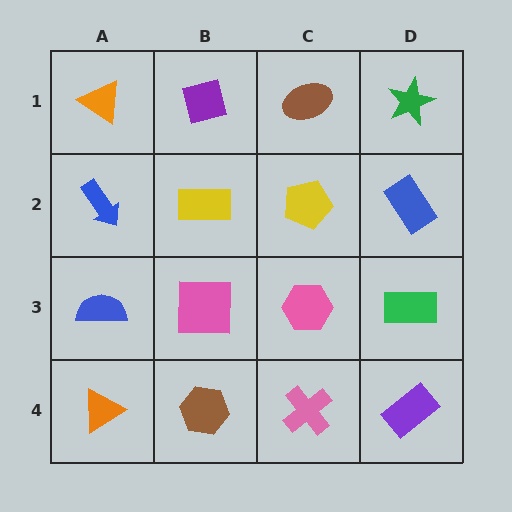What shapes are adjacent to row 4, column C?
A pink hexagon (row 3, column C), a brown hexagon (row 4, column B), a purple rectangle (row 4, column D).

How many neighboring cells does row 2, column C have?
4.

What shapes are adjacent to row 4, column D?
A green rectangle (row 3, column D), a pink cross (row 4, column C).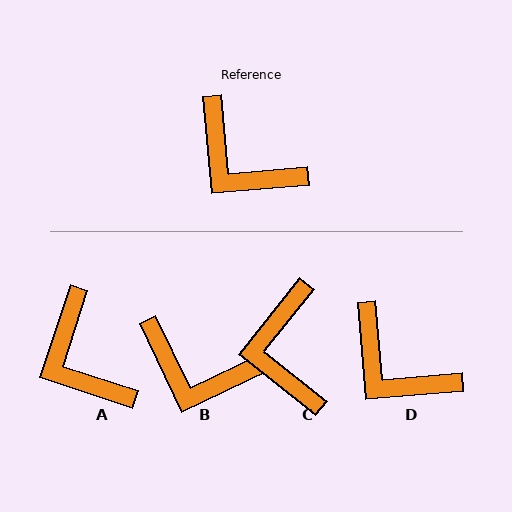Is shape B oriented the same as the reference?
No, it is off by about 20 degrees.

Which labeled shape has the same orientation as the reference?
D.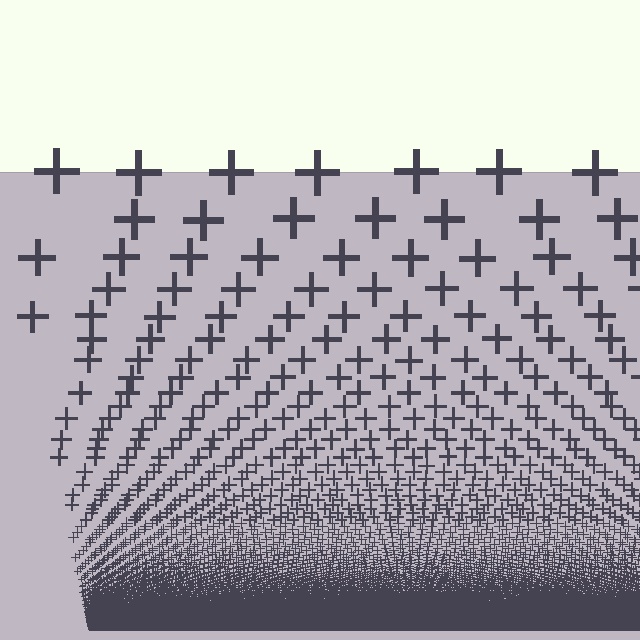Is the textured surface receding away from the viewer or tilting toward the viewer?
The surface appears to tilt toward the viewer. Texture elements get larger and sparser toward the top.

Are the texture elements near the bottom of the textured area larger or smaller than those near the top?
Smaller. The gradient is inverted — elements near the bottom are smaller and denser.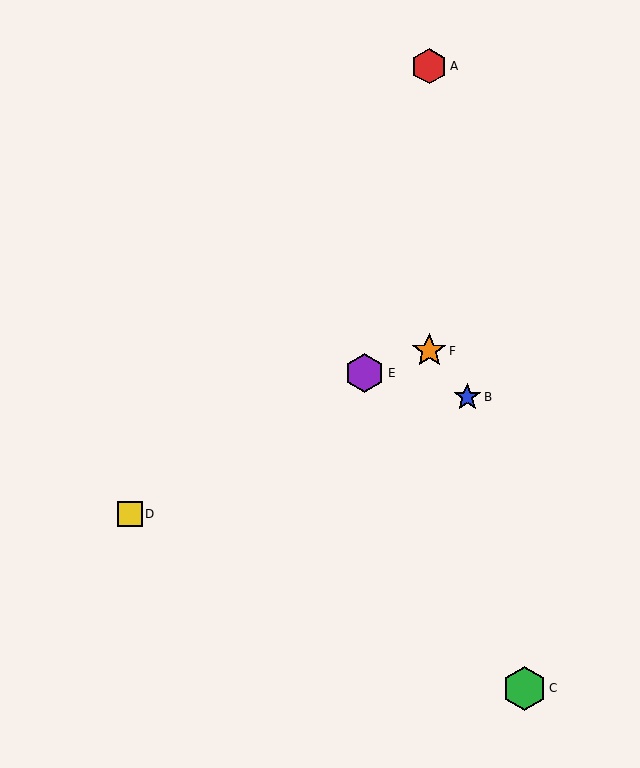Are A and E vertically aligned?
No, A is at x≈429 and E is at x≈365.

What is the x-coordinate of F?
Object F is at x≈429.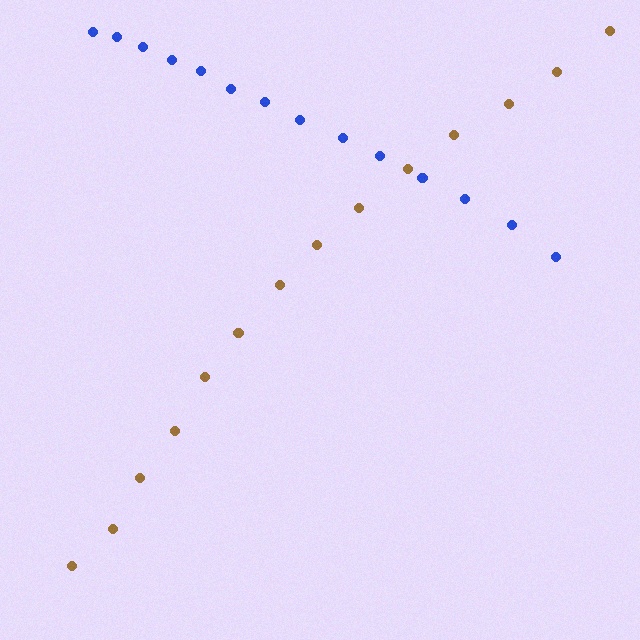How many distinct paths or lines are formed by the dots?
There are 2 distinct paths.